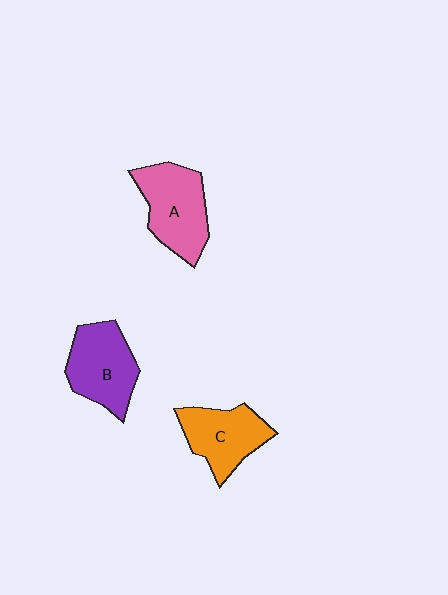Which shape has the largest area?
Shape A (pink).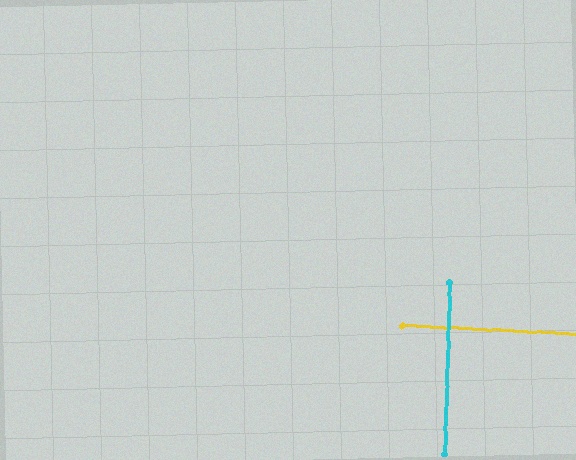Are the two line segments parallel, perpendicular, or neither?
Perpendicular — they meet at approximately 89°.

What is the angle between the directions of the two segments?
Approximately 89 degrees.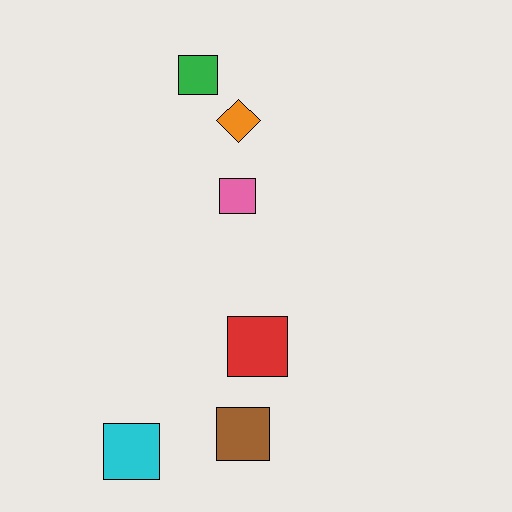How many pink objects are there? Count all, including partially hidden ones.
There is 1 pink object.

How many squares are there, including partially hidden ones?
There are 5 squares.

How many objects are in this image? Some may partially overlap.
There are 6 objects.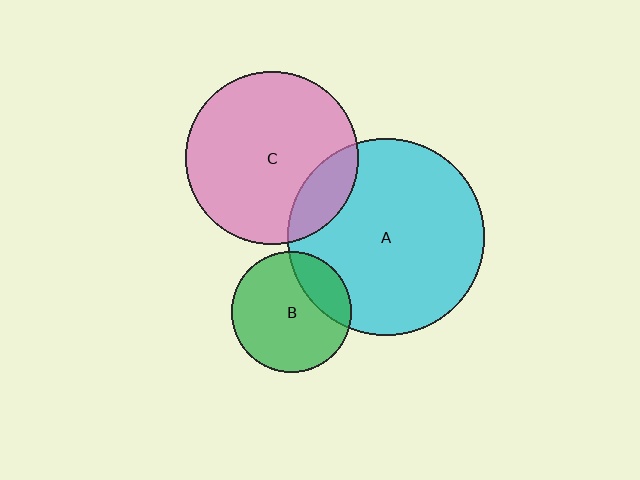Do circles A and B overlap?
Yes.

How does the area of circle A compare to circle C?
Approximately 1.3 times.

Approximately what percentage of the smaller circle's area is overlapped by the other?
Approximately 25%.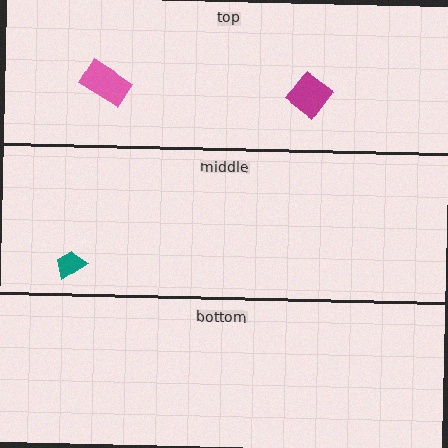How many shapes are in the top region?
2.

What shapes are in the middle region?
The teal trapezoid.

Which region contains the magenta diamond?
The top region.